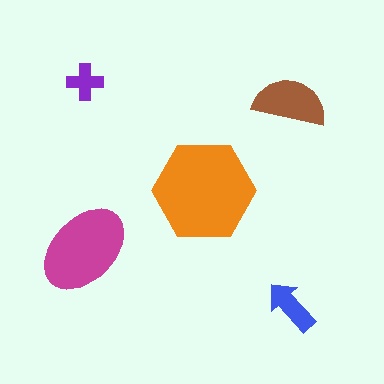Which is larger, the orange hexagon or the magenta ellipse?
The orange hexagon.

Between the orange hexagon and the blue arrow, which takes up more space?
The orange hexagon.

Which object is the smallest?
The purple cross.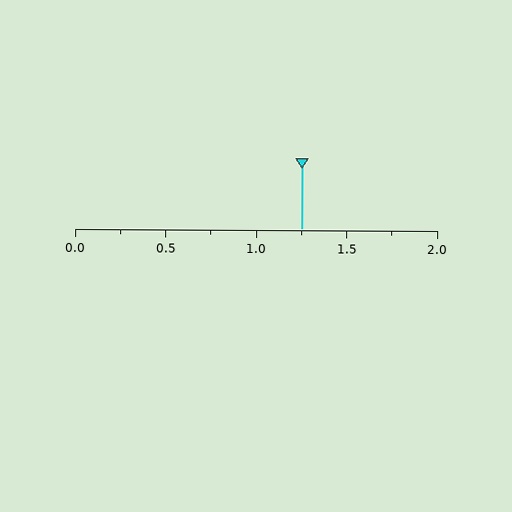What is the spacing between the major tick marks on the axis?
The major ticks are spaced 0.5 apart.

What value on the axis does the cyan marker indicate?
The marker indicates approximately 1.25.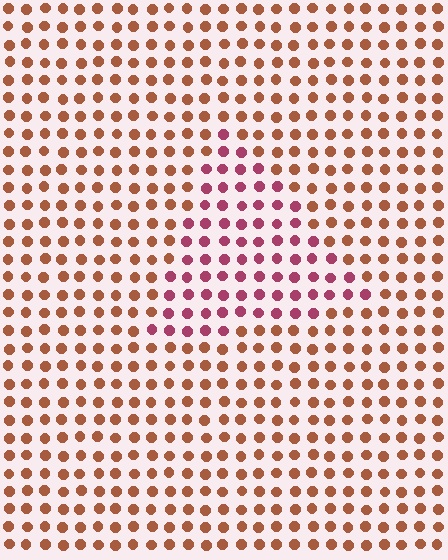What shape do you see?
I see a triangle.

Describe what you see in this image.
The image is filled with small brown elements in a uniform arrangement. A triangle-shaped region is visible where the elements are tinted to a slightly different hue, forming a subtle color boundary.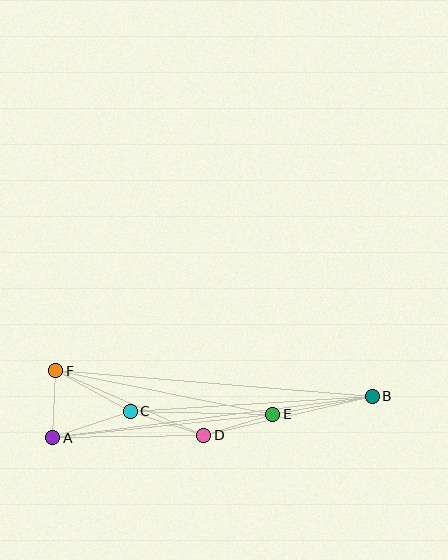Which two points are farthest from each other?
Points A and B are farthest from each other.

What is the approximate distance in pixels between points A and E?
The distance between A and E is approximately 222 pixels.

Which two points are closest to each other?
Points A and F are closest to each other.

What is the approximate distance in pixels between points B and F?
The distance between B and F is approximately 317 pixels.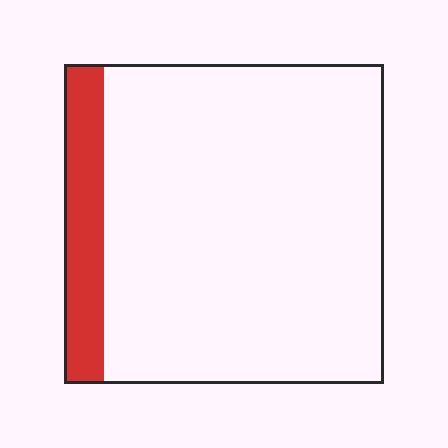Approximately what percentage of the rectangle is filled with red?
Approximately 10%.